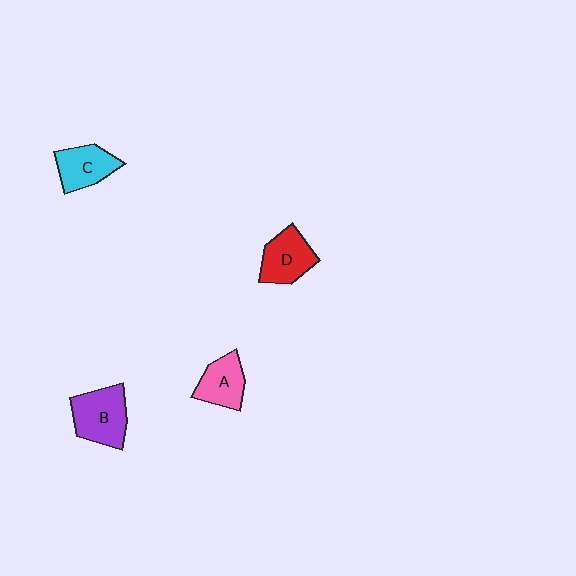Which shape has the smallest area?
Shape A (pink).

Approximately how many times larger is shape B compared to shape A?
Approximately 1.3 times.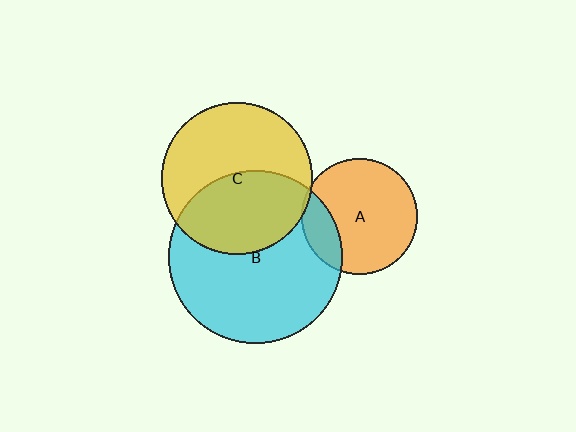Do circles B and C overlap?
Yes.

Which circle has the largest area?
Circle B (cyan).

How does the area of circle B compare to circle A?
Approximately 2.2 times.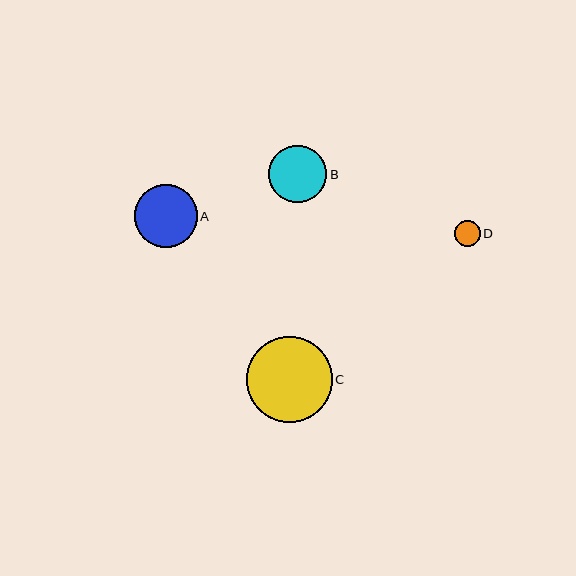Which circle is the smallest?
Circle D is the smallest with a size of approximately 26 pixels.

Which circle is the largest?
Circle C is the largest with a size of approximately 86 pixels.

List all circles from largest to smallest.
From largest to smallest: C, A, B, D.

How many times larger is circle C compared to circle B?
Circle C is approximately 1.5 times the size of circle B.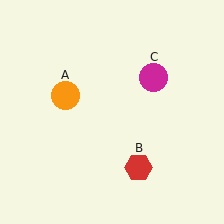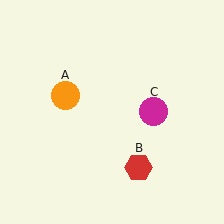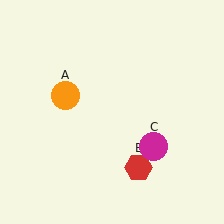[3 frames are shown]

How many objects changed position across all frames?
1 object changed position: magenta circle (object C).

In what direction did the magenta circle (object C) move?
The magenta circle (object C) moved down.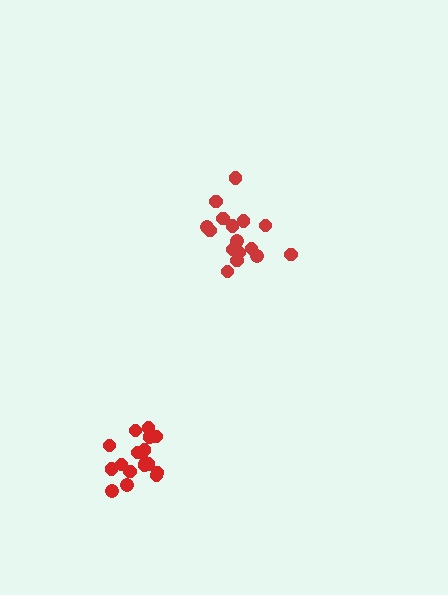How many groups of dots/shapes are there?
There are 2 groups.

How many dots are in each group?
Group 1: 17 dots, Group 2: 16 dots (33 total).